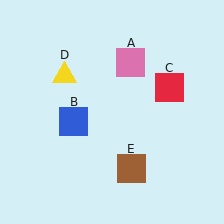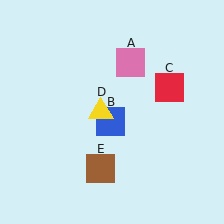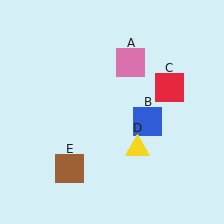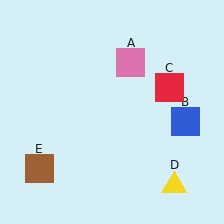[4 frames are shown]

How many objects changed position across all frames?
3 objects changed position: blue square (object B), yellow triangle (object D), brown square (object E).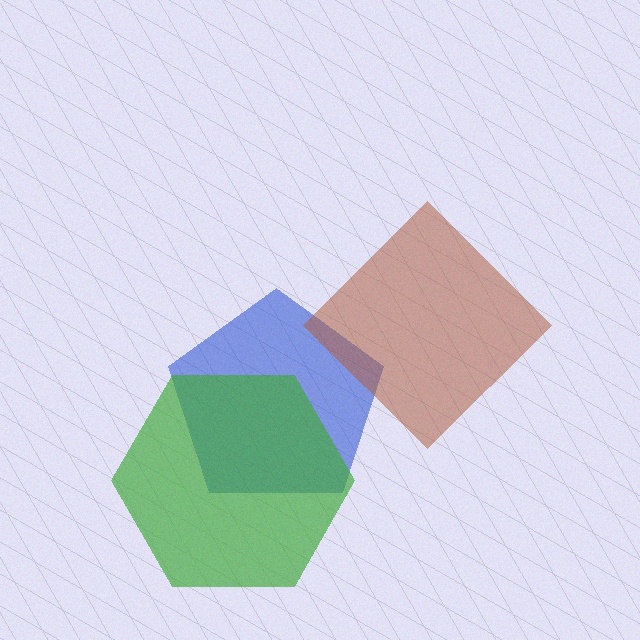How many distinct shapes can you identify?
There are 3 distinct shapes: a blue pentagon, a green hexagon, a brown diamond.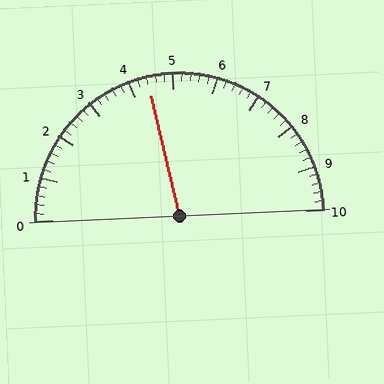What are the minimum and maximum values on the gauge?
The gauge ranges from 0 to 10.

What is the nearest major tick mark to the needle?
The nearest major tick mark is 4.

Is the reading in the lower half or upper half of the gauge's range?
The reading is in the lower half of the range (0 to 10).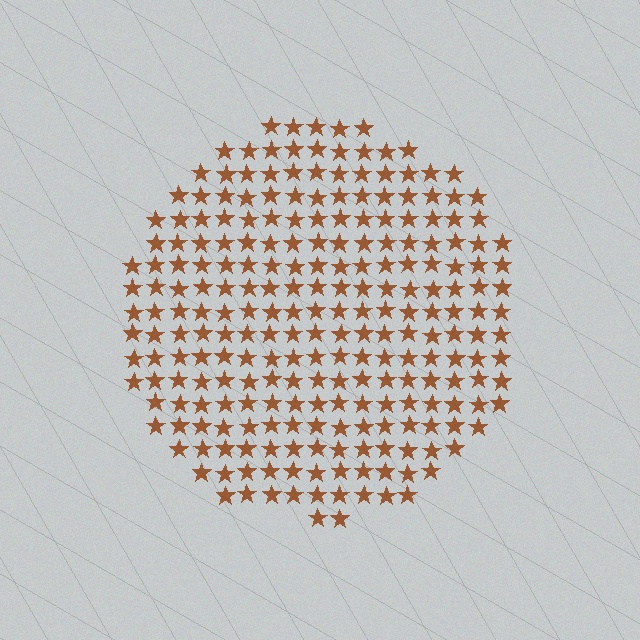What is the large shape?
The large shape is a circle.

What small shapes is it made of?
It is made of small stars.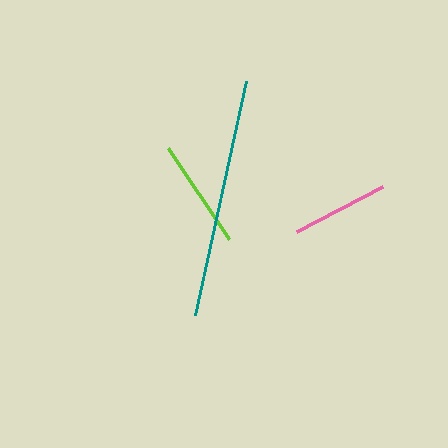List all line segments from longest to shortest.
From longest to shortest: teal, lime, pink.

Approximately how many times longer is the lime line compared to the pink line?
The lime line is approximately 1.1 times the length of the pink line.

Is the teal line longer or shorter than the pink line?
The teal line is longer than the pink line.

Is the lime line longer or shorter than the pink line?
The lime line is longer than the pink line.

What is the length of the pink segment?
The pink segment is approximately 98 pixels long.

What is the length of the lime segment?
The lime segment is approximately 110 pixels long.